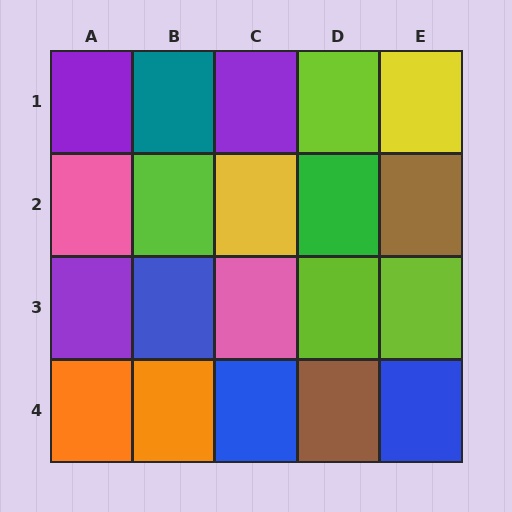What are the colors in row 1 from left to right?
Purple, teal, purple, lime, yellow.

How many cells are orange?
2 cells are orange.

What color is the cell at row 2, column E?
Brown.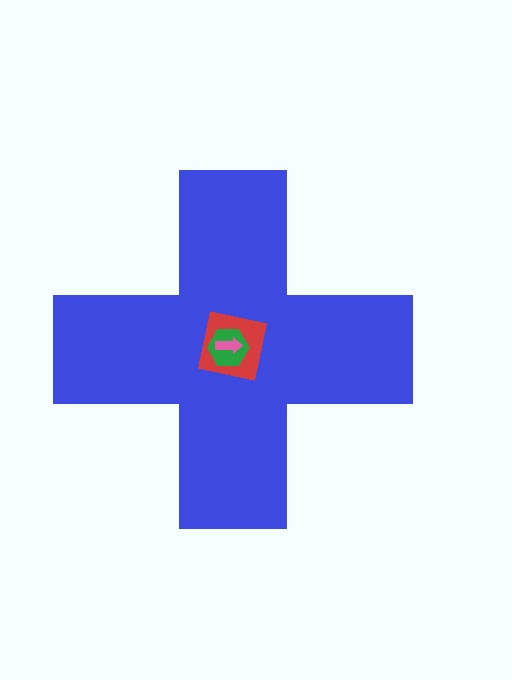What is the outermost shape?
The blue cross.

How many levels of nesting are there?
4.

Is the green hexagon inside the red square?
Yes.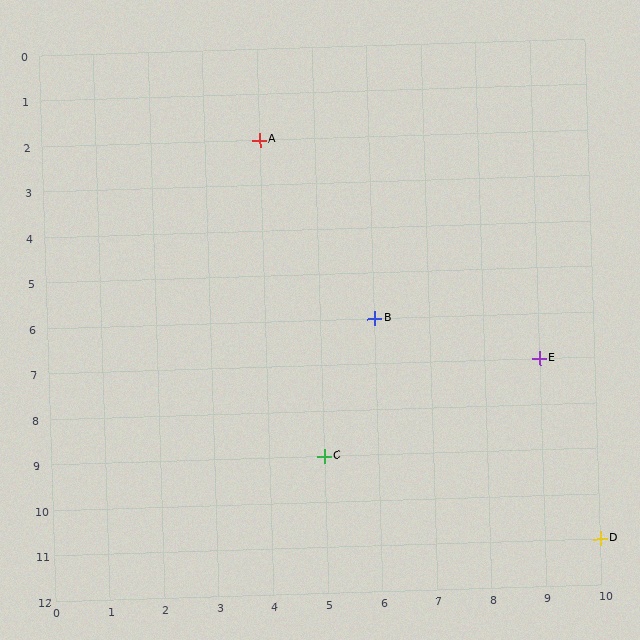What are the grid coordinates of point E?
Point E is at grid coordinates (9, 7).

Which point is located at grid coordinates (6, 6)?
Point B is at (6, 6).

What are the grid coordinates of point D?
Point D is at grid coordinates (10, 11).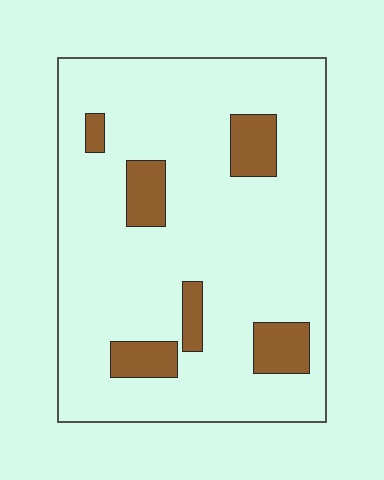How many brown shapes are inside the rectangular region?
6.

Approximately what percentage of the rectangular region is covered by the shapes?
Approximately 15%.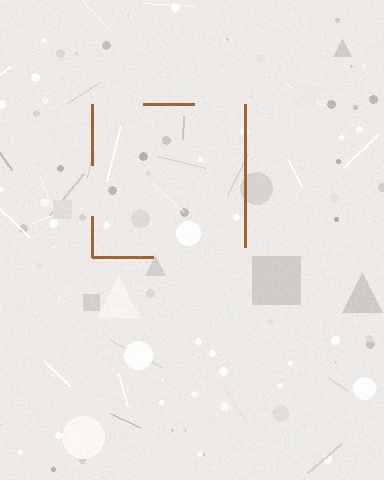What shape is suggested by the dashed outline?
The dashed outline suggests a square.